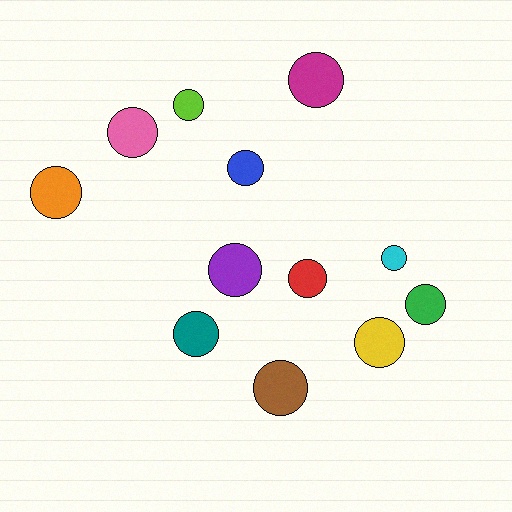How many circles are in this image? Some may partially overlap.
There are 12 circles.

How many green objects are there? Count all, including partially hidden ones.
There is 1 green object.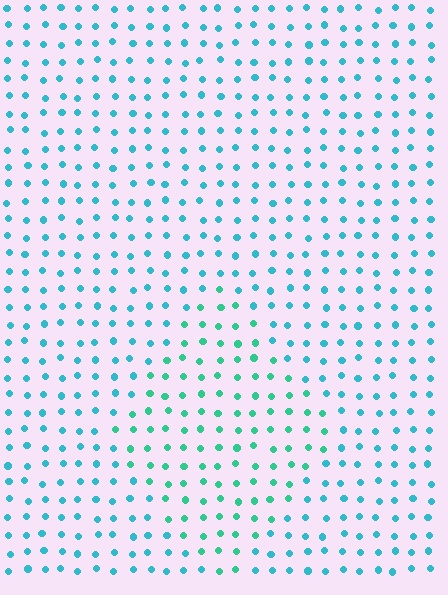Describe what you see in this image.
The image is filled with small cyan elements in a uniform arrangement. A diamond-shaped region is visible where the elements are tinted to a slightly different hue, forming a subtle color boundary.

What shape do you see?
I see a diamond.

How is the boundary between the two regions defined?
The boundary is defined purely by a slight shift in hue (about 29 degrees). Spacing, size, and orientation are identical on both sides.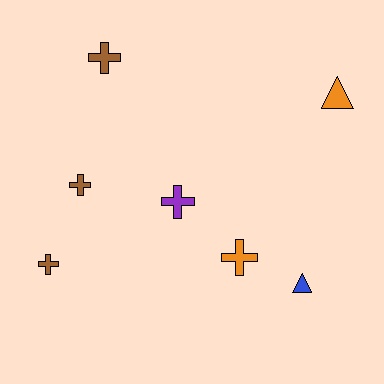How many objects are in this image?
There are 7 objects.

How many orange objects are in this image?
There are 2 orange objects.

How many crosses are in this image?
There are 5 crosses.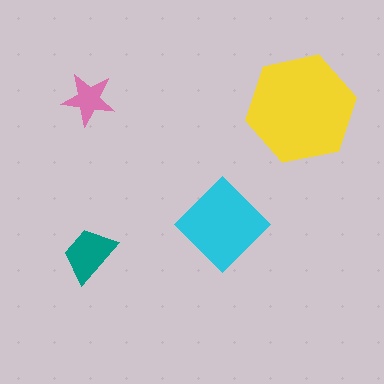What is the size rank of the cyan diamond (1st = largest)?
2nd.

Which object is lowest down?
The teal trapezoid is bottommost.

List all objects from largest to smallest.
The yellow hexagon, the cyan diamond, the teal trapezoid, the pink star.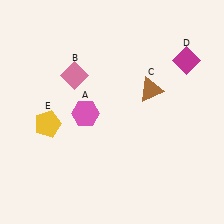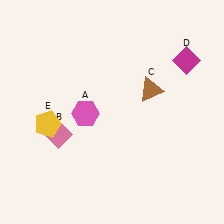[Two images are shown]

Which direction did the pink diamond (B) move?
The pink diamond (B) moved down.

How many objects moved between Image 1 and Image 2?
1 object moved between the two images.